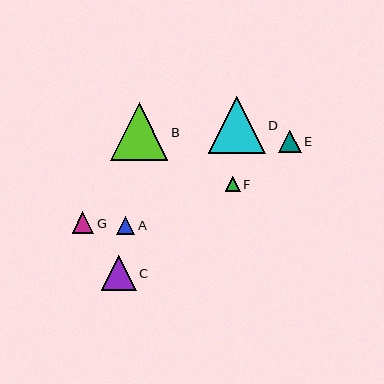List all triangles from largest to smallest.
From largest to smallest: B, D, C, E, G, A, F.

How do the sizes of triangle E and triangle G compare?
Triangle E and triangle G are approximately the same size.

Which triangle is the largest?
Triangle B is the largest with a size of approximately 57 pixels.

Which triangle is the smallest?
Triangle F is the smallest with a size of approximately 15 pixels.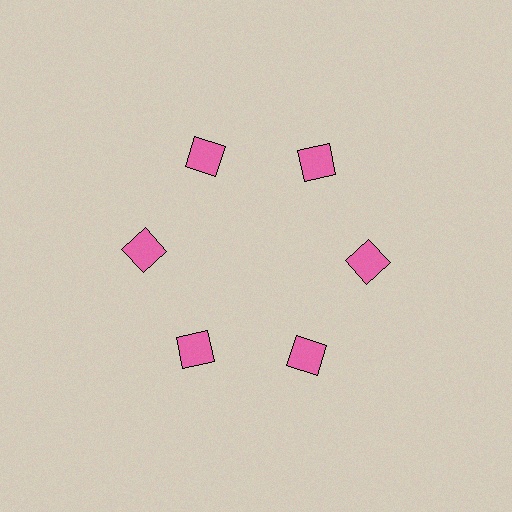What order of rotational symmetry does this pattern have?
This pattern has 6-fold rotational symmetry.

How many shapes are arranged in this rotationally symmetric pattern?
There are 6 shapes, arranged in 6 groups of 1.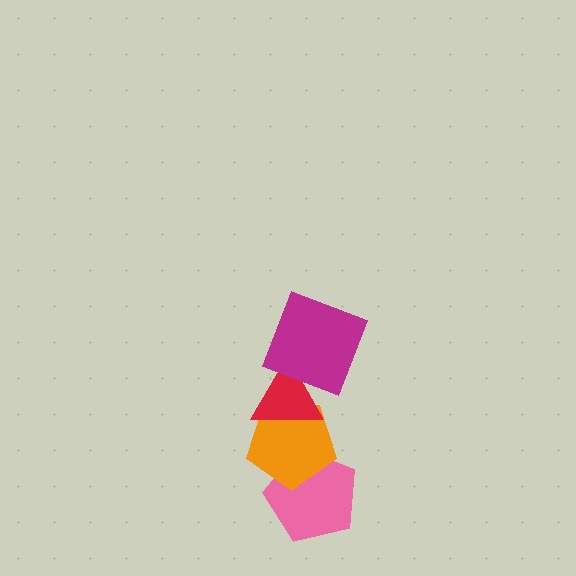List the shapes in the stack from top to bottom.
From top to bottom: the magenta square, the red triangle, the orange pentagon, the pink pentagon.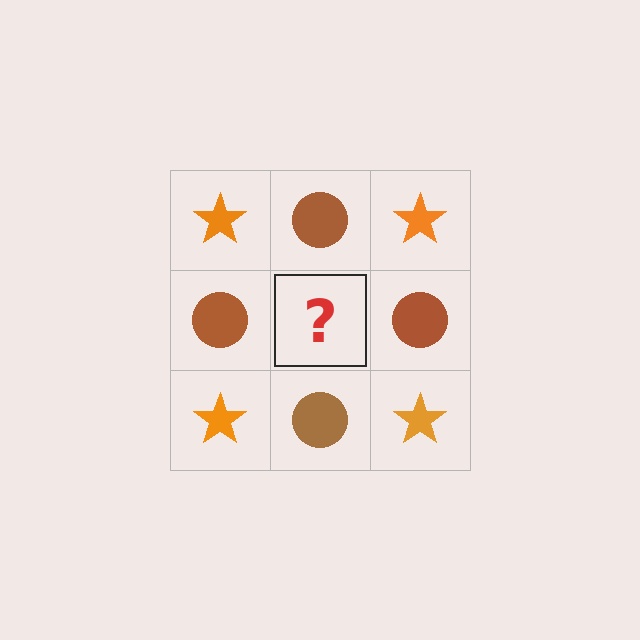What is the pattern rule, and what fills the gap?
The rule is that it alternates orange star and brown circle in a checkerboard pattern. The gap should be filled with an orange star.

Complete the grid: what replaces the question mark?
The question mark should be replaced with an orange star.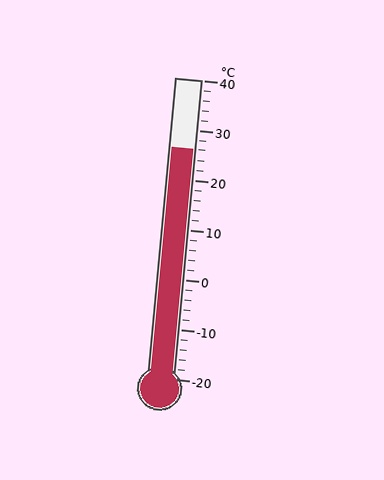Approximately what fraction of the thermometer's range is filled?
The thermometer is filled to approximately 75% of its range.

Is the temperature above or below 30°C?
The temperature is below 30°C.